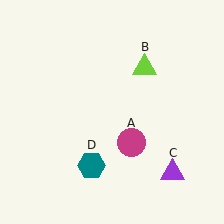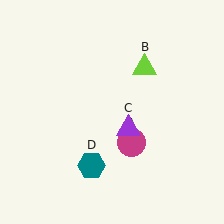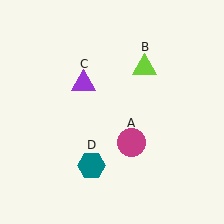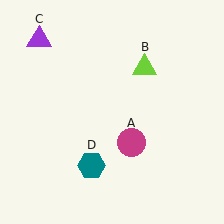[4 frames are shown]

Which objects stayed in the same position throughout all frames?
Magenta circle (object A) and lime triangle (object B) and teal hexagon (object D) remained stationary.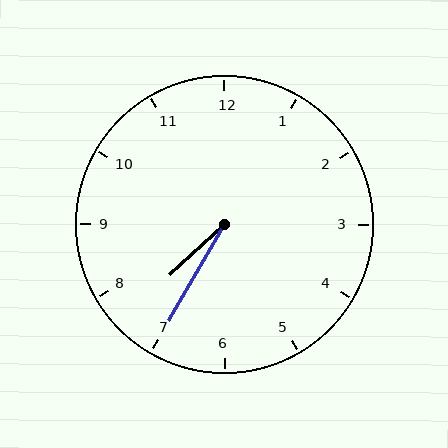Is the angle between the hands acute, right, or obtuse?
It is acute.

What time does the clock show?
7:35.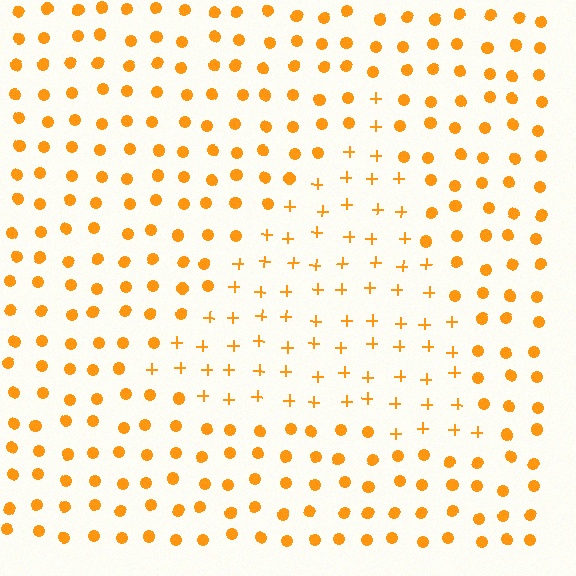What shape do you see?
I see a triangle.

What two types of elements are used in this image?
The image uses plus signs inside the triangle region and circles outside it.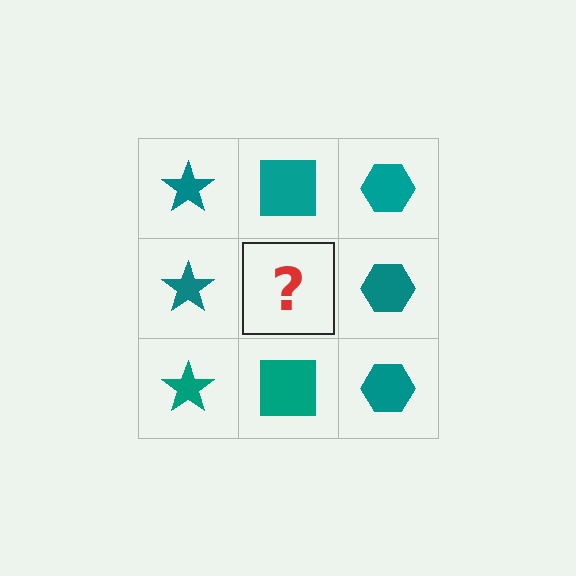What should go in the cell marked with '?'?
The missing cell should contain a teal square.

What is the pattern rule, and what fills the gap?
The rule is that each column has a consistent shape. The gap should be filled with a teal square.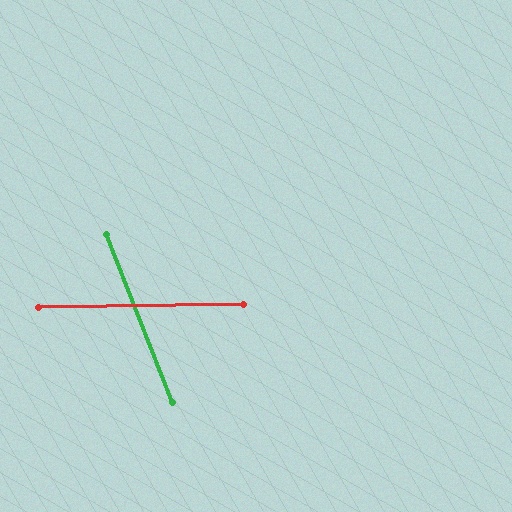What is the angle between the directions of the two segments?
Approximately 69 degrees.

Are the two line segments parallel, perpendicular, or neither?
Neither parallel nor perpendicular — they differ by about 69°.